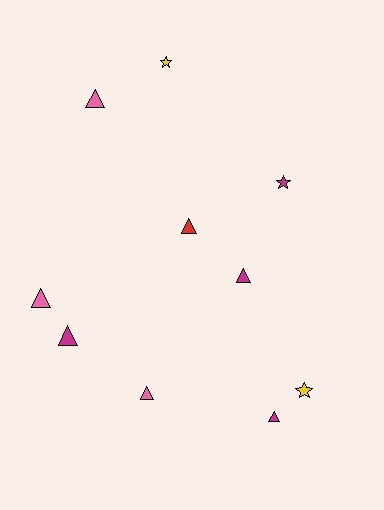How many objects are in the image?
There are 10 objects.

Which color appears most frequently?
Magenta, with 4 objects.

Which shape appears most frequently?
Triangle, with 7 objects.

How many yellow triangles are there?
There are no yellow triangles.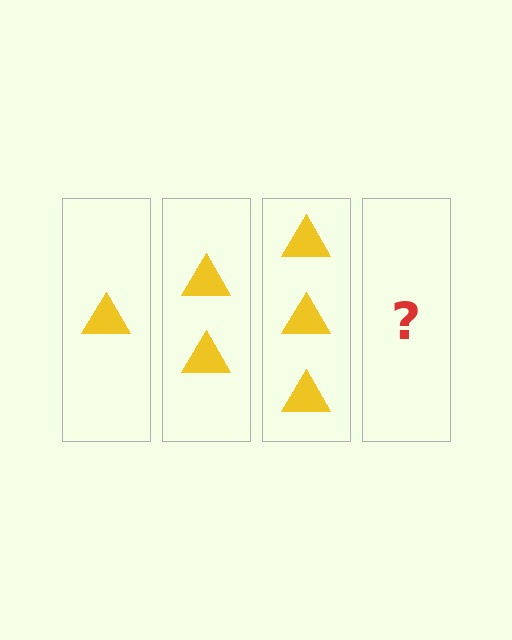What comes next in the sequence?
The next element should be 4 triangles.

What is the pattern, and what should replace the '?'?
The pattern is that each step adds one more triangle. The '?' should be 4 triangles.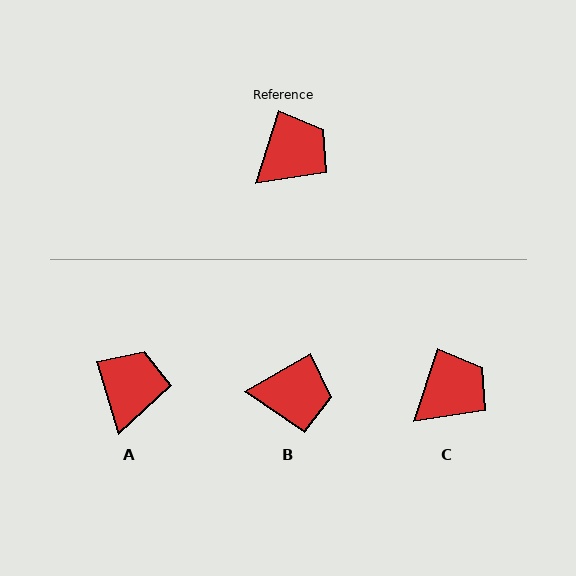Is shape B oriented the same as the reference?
No, it is off by about 42 degrees.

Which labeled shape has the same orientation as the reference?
C.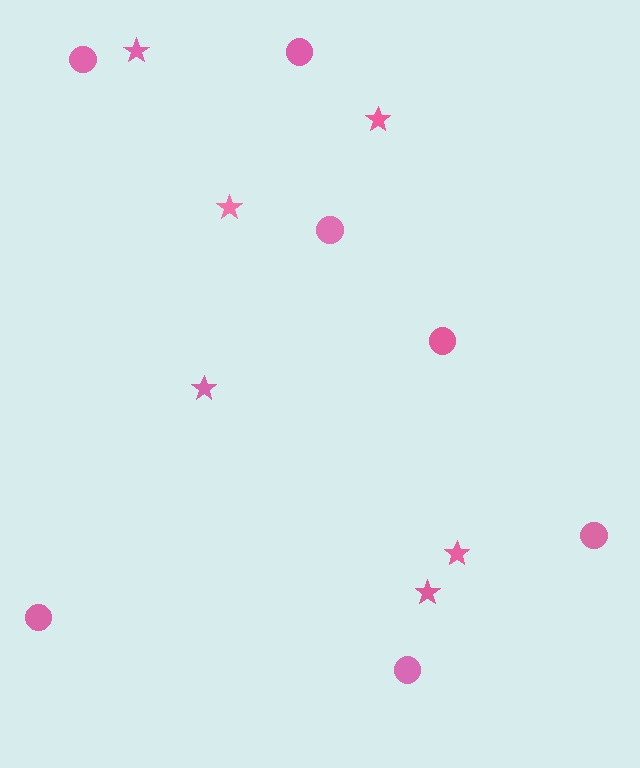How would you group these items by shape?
There are 2 groups: one group of circles (7) and one group of stars (6).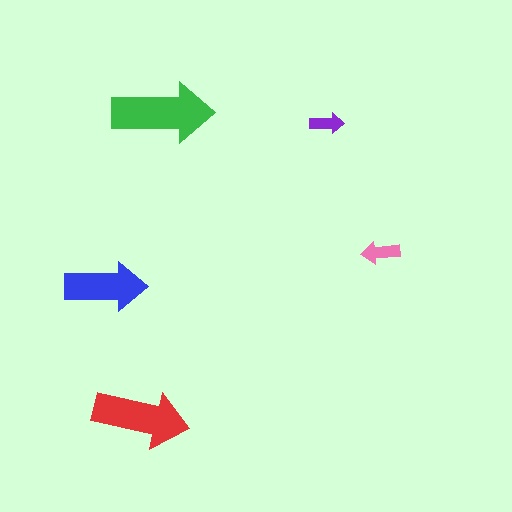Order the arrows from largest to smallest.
the green one, the red one, the blue one, the pink one, the purple one.